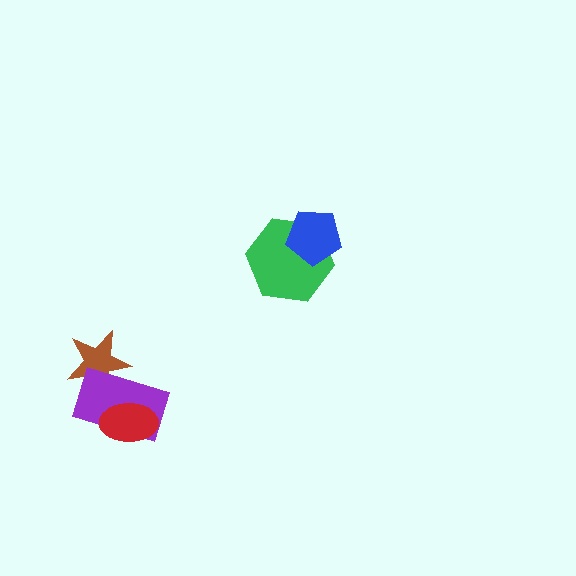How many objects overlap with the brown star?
1 object overlaps with the brown star.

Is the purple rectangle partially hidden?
Yes, it is partially covered by another shape.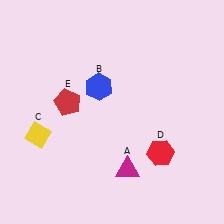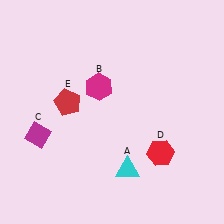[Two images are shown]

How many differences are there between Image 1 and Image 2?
There are 3 differences between the two images.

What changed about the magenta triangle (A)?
In Image 1, A is magenta. In Image 2, it changed to cyan.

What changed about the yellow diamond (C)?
In Image 1, C is yellow. In Image 2, it changed to magenta.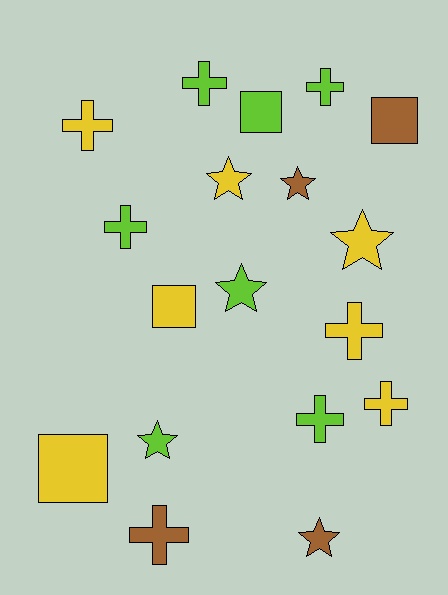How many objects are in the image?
There are 18 objects.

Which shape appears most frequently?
Cross, with 8 objects.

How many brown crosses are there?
There is 1 brown cross.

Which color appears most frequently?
Yellow, with 7 objects.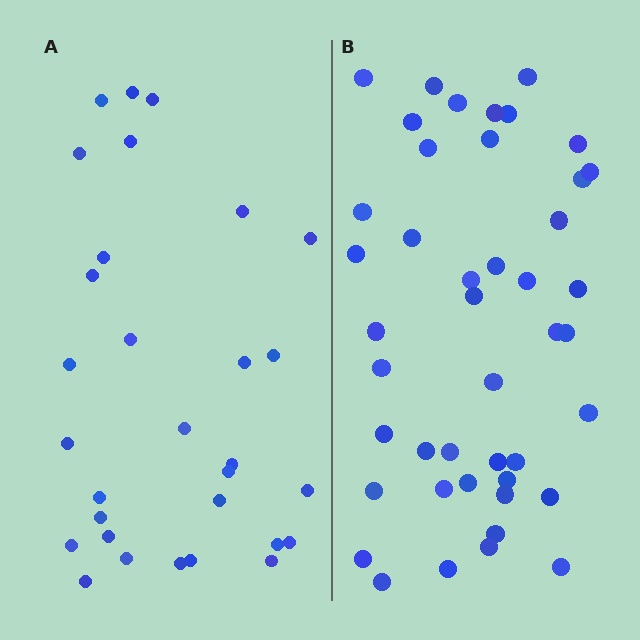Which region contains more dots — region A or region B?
Region B (the right region) has more dots.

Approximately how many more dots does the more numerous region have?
Region B has approximately 15 more dots than region A.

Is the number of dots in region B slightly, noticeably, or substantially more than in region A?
Region B has substantially more. The ratio is roughly 1.5 to 1.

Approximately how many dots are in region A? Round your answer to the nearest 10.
About 30 dots.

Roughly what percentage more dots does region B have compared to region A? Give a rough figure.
About 45% more.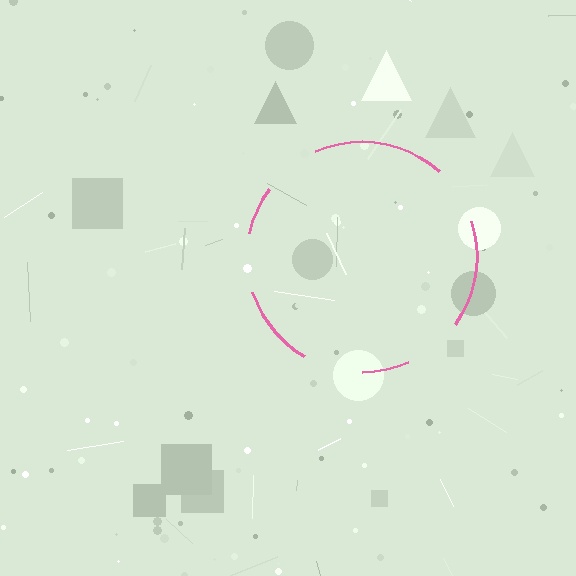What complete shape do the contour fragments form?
The contour fragments form a circle.